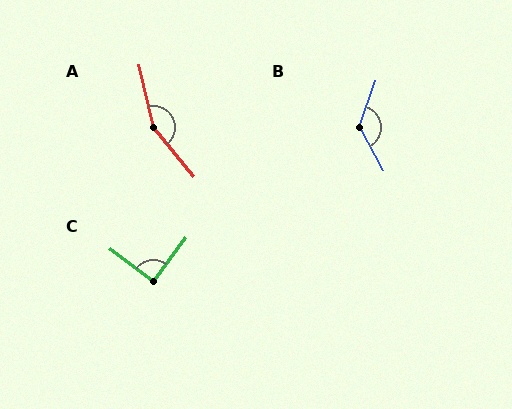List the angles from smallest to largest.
C (89°), B (132°), A (153°).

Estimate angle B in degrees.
Approximately 132 degrees.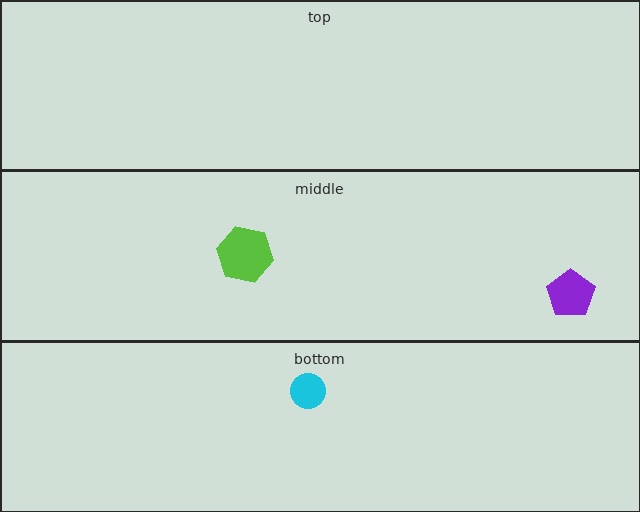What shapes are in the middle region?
The lime hexagon, the purple pentagon.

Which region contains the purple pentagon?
The middle region.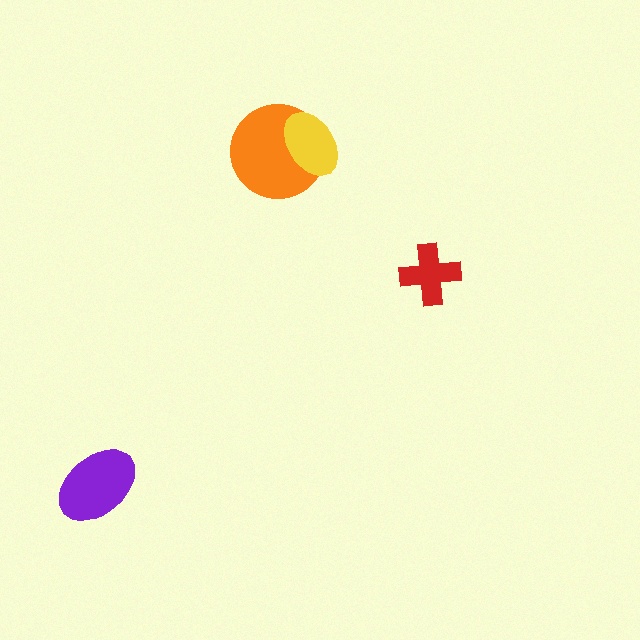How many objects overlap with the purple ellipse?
0 objects overlap with the purple ellipse.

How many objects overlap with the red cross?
0 objects overlap with the red cross.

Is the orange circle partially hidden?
Yes, it is partially covered by another shape.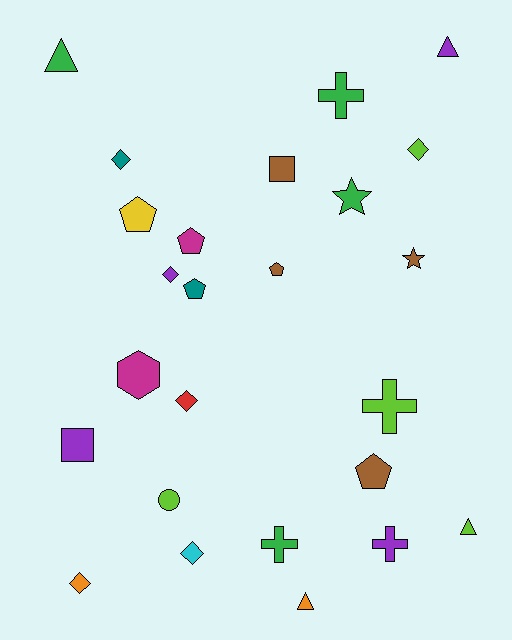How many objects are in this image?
There are 25 objects.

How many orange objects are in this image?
There are 2 orange objects.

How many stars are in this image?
There are 2 stars.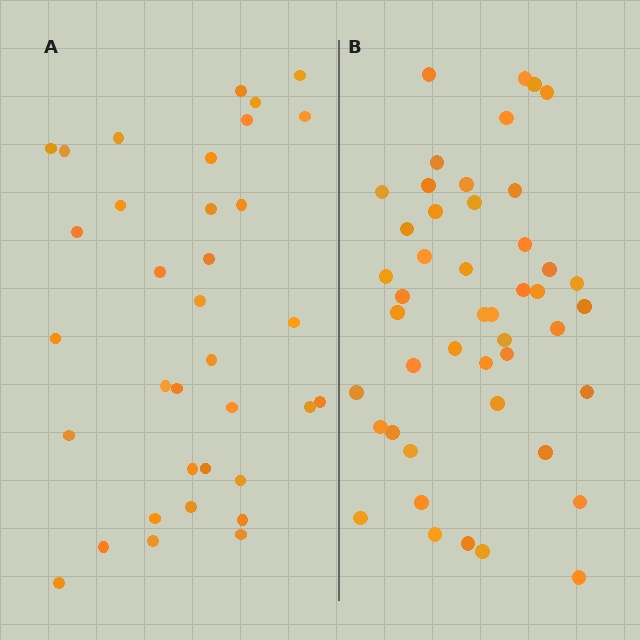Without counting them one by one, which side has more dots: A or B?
Region B (the right region) has more dots.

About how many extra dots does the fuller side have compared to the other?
Region B has roughly 12 or so more dots than region A.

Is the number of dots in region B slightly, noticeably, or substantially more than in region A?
Region B has noticeably more, but not dramatically so. The ratio is roughly 1.3 to 1.